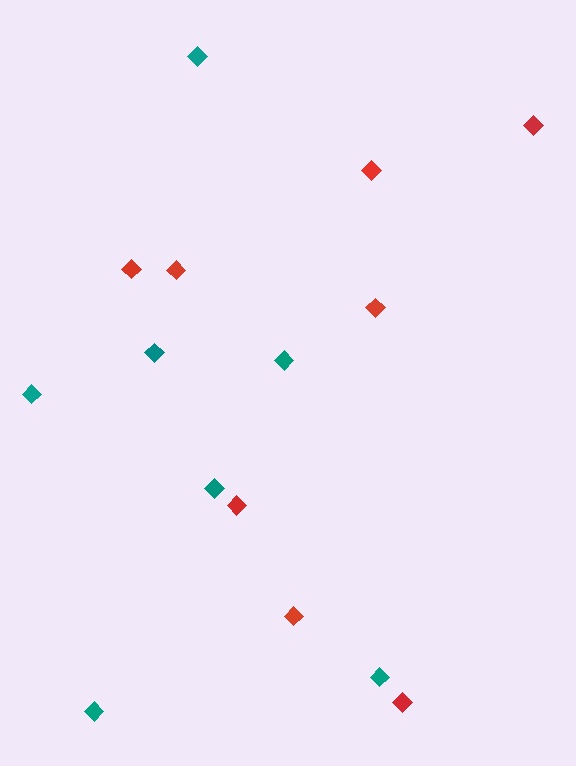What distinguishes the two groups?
There are 2 groups: one group of teal diamonds (7) and one group of red diamonds (8).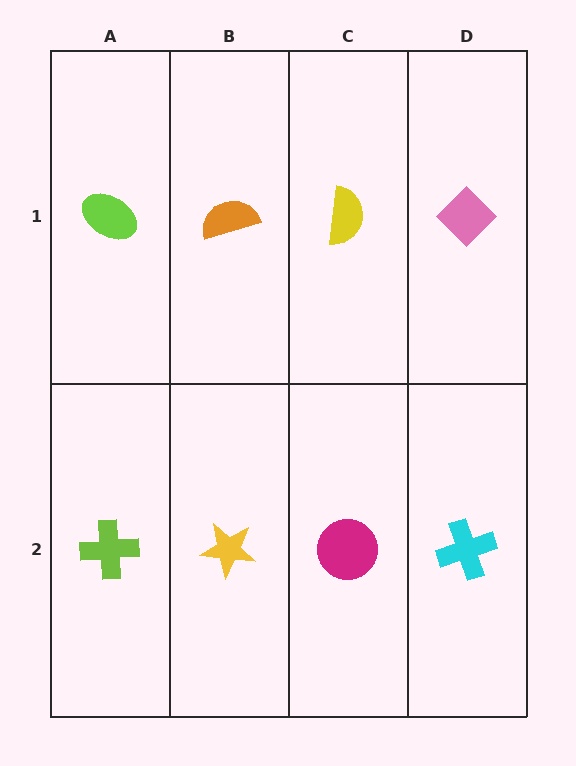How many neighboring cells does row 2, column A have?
2.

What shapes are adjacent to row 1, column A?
A lime cross (row 2, column A), an orange semicircle (row 1, column B).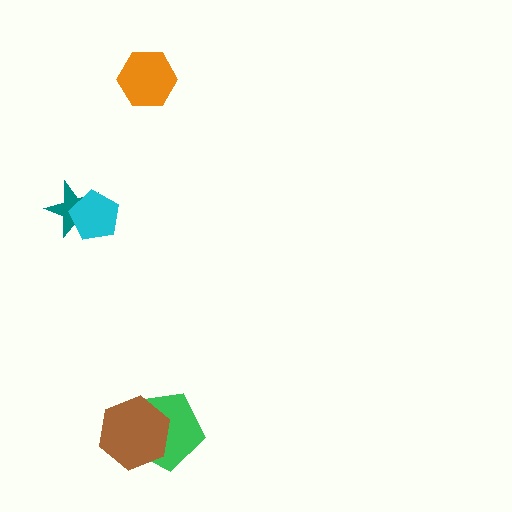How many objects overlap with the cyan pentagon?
1 object overlaps with the cyan pentagon.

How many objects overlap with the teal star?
1 object overlaps with the teal star.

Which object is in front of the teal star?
The cyan pentagon is in front of the teal star.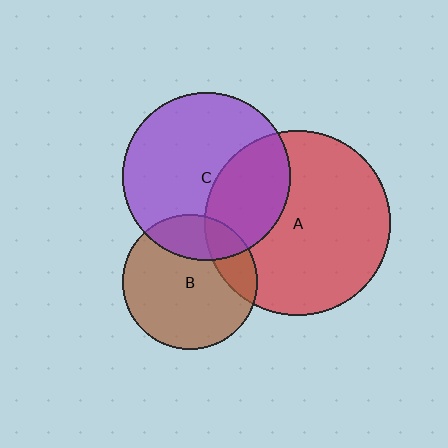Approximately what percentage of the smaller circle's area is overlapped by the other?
Approximately 20%.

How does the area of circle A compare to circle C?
Approximately 1.2 times.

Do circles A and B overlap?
Yes.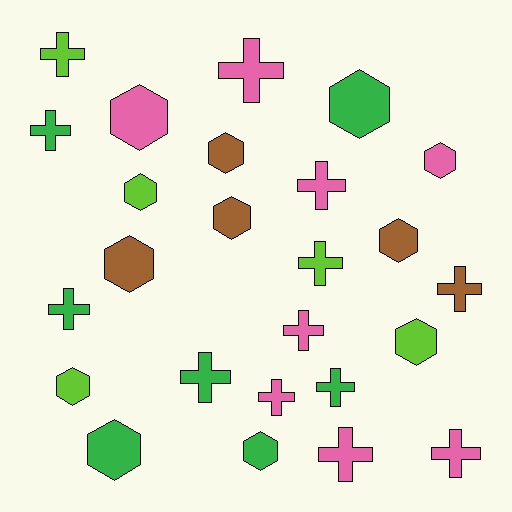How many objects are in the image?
There are 25 objects.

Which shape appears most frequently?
Cross, with 13 objects.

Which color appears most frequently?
Pink, with 8 objects.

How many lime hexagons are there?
There are 3 lime hexagons.